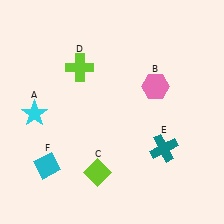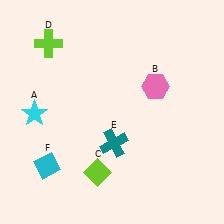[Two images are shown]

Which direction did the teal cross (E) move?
The teal cross (E) moved left.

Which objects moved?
The objects that moved are: the lime cross (D), the teal cross (E).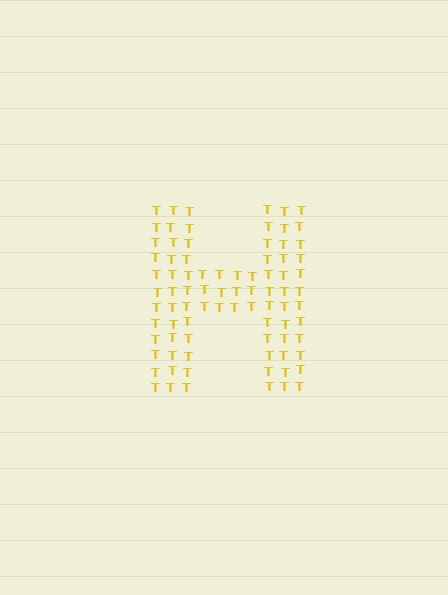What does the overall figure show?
The overall figure shows the letter H.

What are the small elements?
The small elements are letter T's.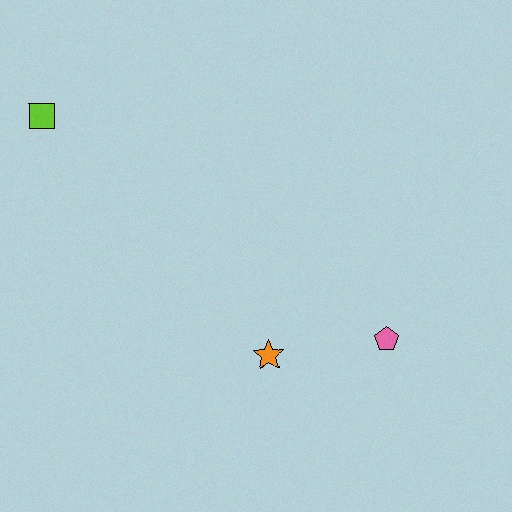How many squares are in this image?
There is 1 square.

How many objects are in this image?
There are 3 objects.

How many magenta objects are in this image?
There are no magenta objects.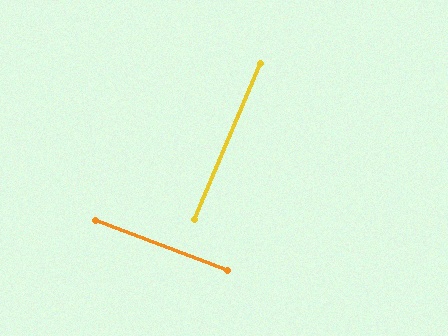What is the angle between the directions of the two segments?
Approximately 88 degrees.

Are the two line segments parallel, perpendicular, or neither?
Perpendicular — they meet at approximately 88°.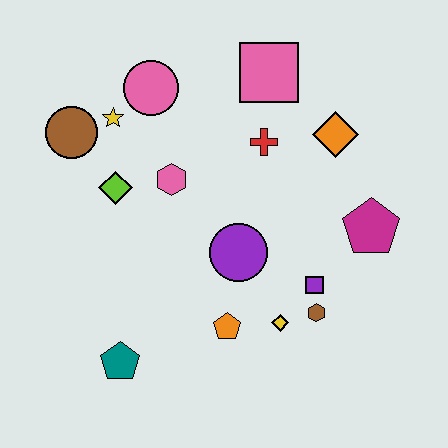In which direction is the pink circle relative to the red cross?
The pink circle is to the left of the red cross.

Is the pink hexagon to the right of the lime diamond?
Yes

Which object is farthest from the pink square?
The teal pentagon is farthest from the pink square.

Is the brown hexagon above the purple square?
No